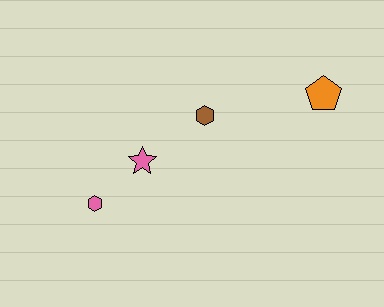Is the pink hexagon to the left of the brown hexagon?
Yes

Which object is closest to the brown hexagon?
The pink star is closest to the brown hexagon.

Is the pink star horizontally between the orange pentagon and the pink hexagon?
Yes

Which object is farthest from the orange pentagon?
The pink hexagon is farthest from the orange pentagon.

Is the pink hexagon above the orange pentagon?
No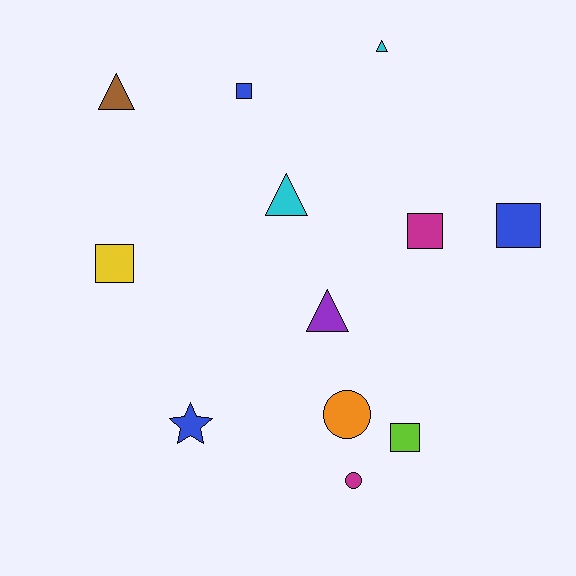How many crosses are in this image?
There are no crosses.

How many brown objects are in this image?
There is 1 brown object.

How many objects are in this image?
There are 12 objects.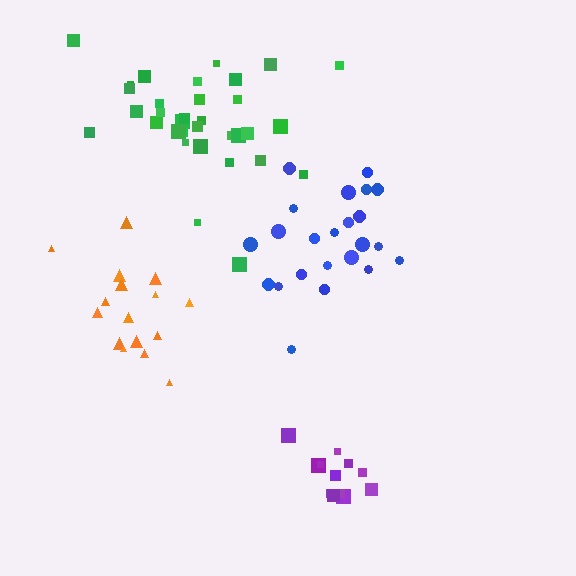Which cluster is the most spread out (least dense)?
Orange.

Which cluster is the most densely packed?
Purple.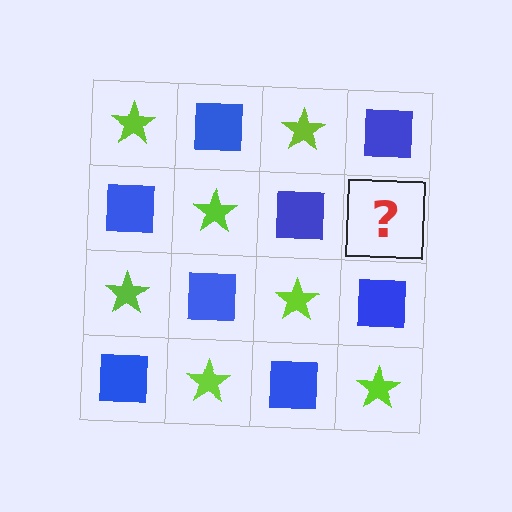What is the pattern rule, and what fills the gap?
The rule is that it alternates lime star and blue square in a checkerboard pattern. The gap should be filled with a lime star.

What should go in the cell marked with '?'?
The missing cell should contain a lime star.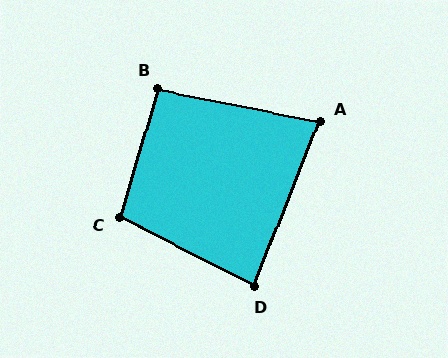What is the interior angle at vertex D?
Approximately 85 degrees (acute).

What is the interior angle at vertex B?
Approximately 95 degrees (obtuse).